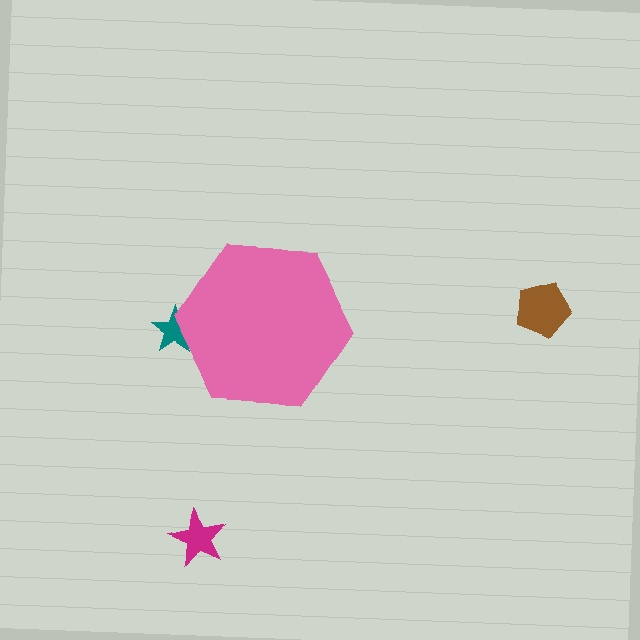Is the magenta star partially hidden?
No, the magenta star is fully visible.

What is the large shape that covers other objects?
A pink hexagon.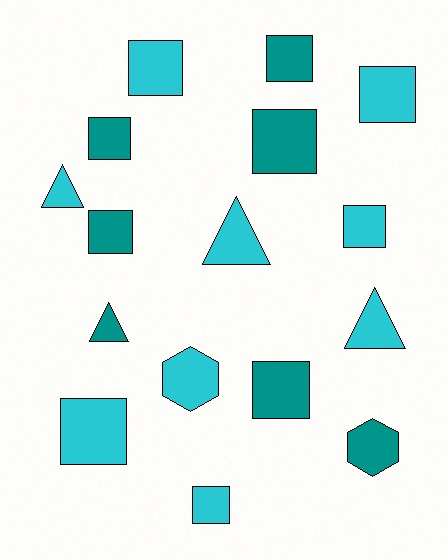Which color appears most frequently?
Cyan, with 9 objects.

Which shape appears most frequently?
Square, with 10 objects.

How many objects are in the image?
There are 16 objects.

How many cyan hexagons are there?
There is 1 cyan hexagon.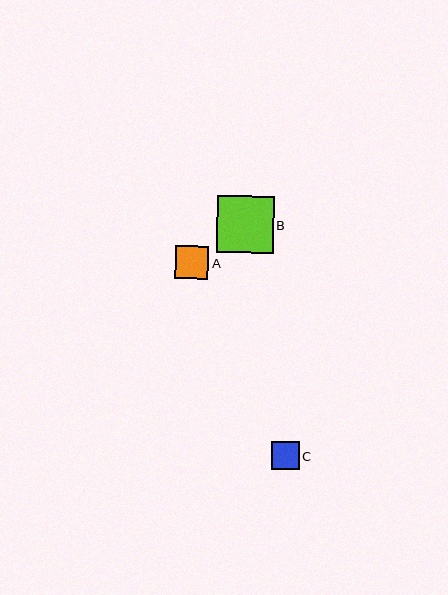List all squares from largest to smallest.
From largest to smallest: B, A, C.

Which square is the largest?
Square B is the largest with a size of approximately 57 pixels.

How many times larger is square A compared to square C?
Square A is approximately 1.2 times the size of square C.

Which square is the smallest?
Square C is the smallest with a size of approximately 28 pixels.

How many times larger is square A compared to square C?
Square A is approximately 1.2 times the size of square C.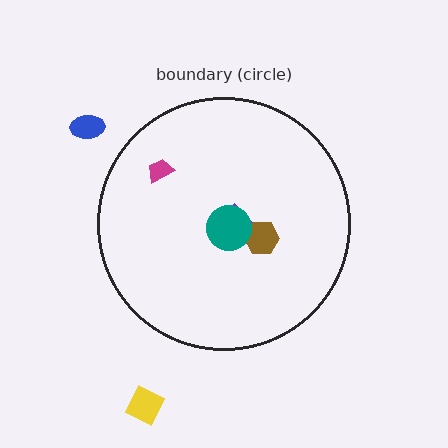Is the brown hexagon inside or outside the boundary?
Inside.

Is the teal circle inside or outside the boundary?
Inside.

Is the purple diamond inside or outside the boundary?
Inside.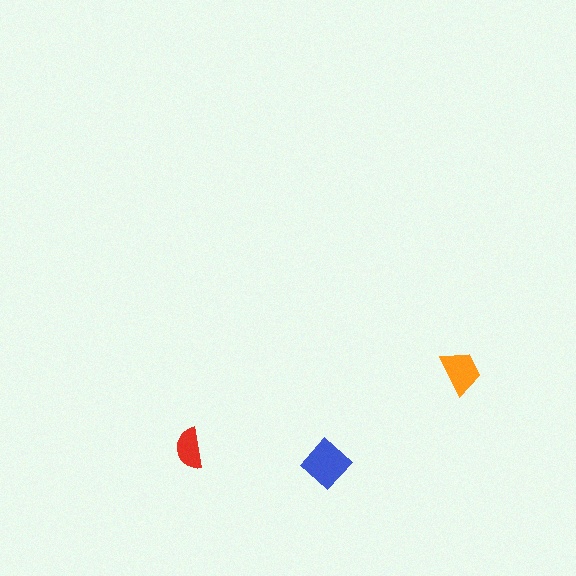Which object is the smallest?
The red semicircle.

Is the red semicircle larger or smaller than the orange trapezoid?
Smaller.